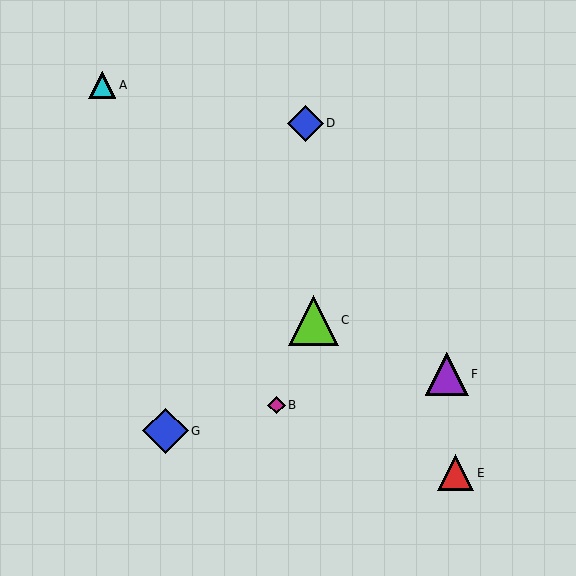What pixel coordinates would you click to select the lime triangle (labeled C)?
Click at (314, 320) to select the lime triangle C.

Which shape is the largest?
The lime triangle (labeled C) is the largest.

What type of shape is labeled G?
Shape G is a blue diamond.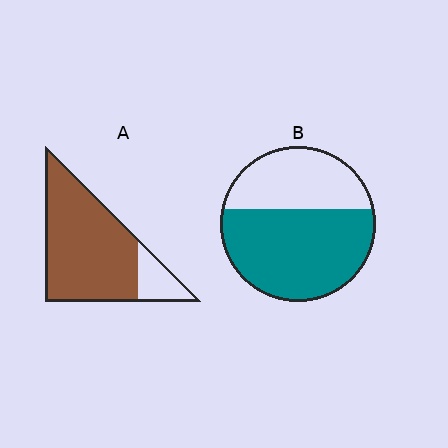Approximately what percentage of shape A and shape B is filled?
A is approximately 85% and B is approximately 60%.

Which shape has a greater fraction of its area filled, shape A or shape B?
Shape A.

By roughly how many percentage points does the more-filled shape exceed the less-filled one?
By roughly 20 percentage points (A over B).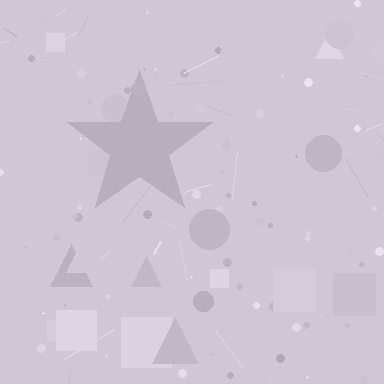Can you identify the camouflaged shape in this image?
The camouflaged shape is a star.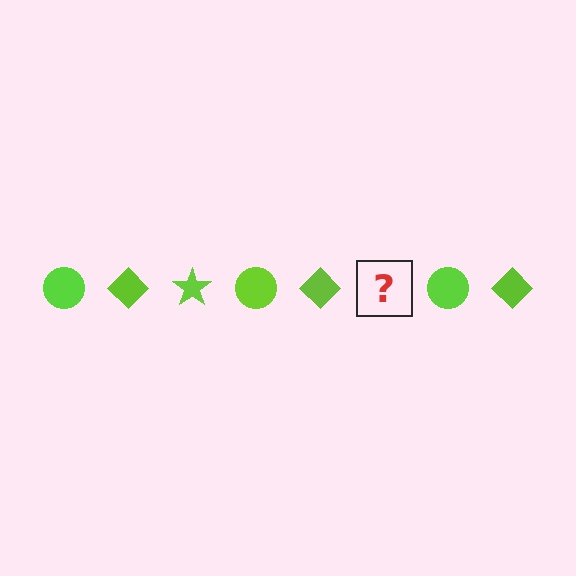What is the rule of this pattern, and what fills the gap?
The rule is that the pattern cycles through circle, diamond, star shapes in lime. The gap should be filled with a lime star.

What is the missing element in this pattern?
The missing element is a lime star.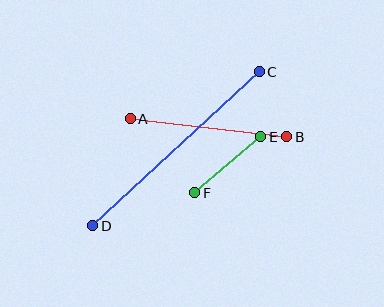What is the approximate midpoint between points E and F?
The midpoint is at approximately (228, 165) pixels.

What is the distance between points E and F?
The distance is approximately 87 pixels.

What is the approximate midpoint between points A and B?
The midpoint is at approximately (209, 128) pixels.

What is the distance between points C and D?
The distance is approximately 227 pixels.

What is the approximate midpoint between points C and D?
The midpoint is at approximately (176, 149) pixels.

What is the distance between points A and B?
The distance is approximately 158 pixels.